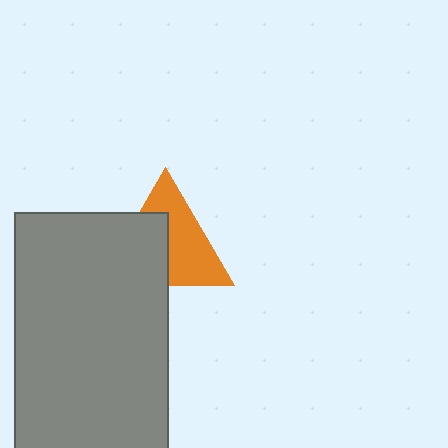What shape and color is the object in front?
The object in front is a gray rectangle.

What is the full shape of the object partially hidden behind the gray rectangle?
The partially hidden object is an orange triangle.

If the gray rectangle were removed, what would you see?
You would see the complete orange triangle.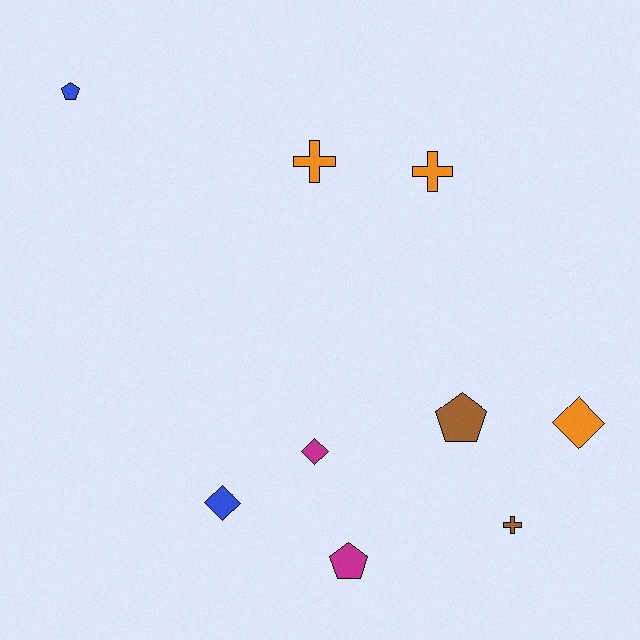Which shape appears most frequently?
Cross, with 3 objects.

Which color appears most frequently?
Orange, with 3 objects.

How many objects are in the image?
There are 9 objects.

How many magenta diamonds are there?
There is 1 magenta diamond.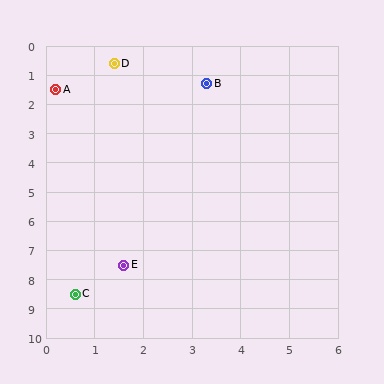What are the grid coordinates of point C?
Point C is at approximately (0.6, 8.5).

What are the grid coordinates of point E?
Point E is at approximately (1.6, 7.5).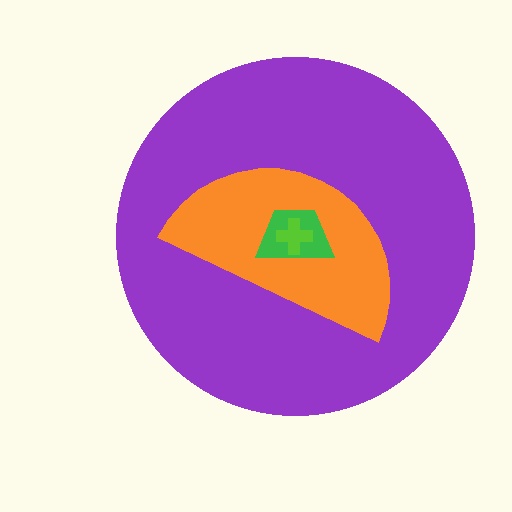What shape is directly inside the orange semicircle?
The green trapezoid.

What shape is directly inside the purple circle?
The orange semicircle.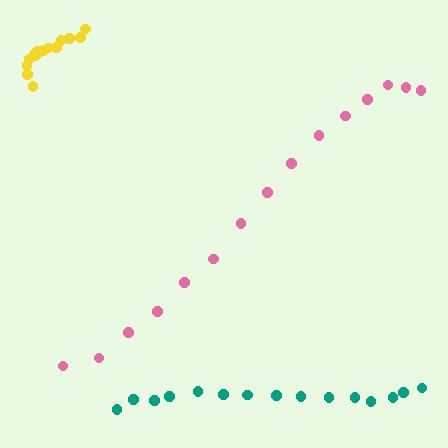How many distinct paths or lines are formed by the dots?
There are 3 distinct paths.